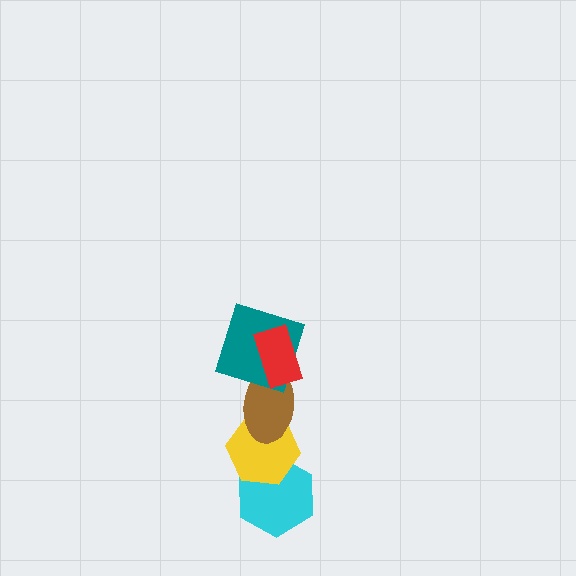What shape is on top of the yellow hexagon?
The brown ellipse is on top of the yellow hexagon.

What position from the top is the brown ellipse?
The brown ellipse is 3rd from the top.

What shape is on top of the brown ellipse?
The teal square is on top of the brown ellipse.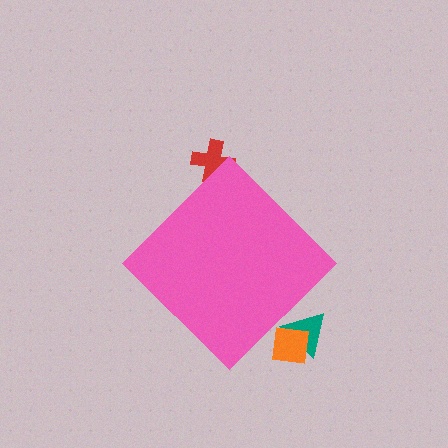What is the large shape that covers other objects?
A pink diamond.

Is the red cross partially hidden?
Yes, the red cross is partially hidden behind the pink diamond.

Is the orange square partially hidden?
Yes, the orange square is partially hidden behind the pink diamond.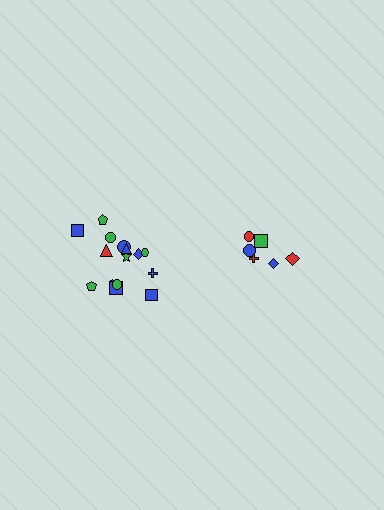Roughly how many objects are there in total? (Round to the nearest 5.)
Roughly 20 objects in total.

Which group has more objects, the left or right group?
The left group.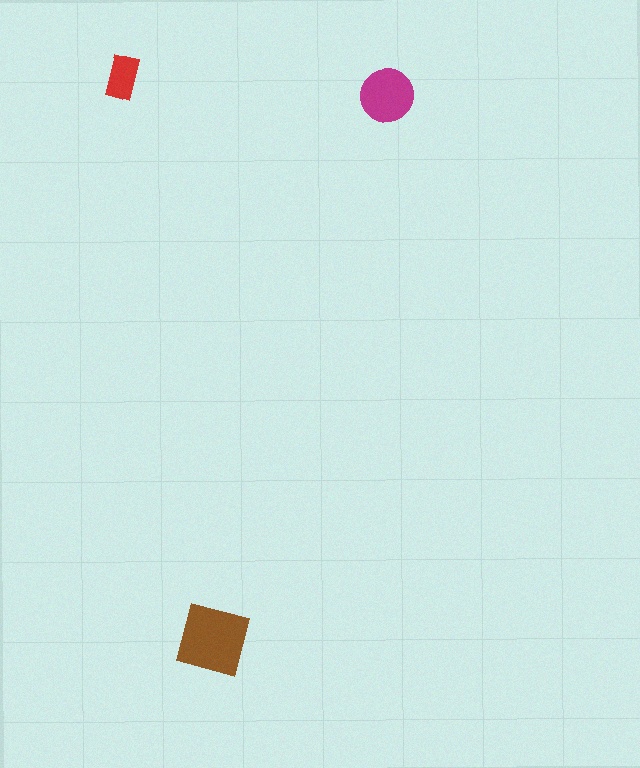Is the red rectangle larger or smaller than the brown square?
Smaller.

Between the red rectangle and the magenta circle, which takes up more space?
The magenta circle.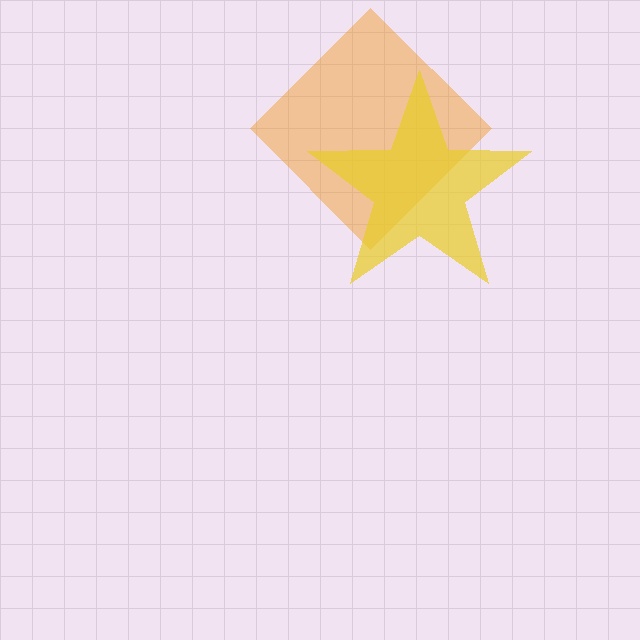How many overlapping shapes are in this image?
There are 2 overlapping shapes in the image.